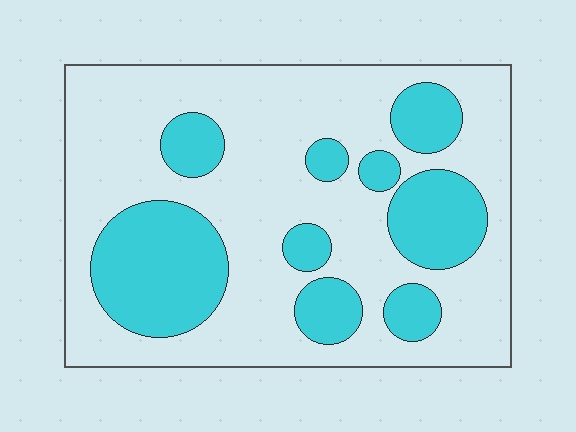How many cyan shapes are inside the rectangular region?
9.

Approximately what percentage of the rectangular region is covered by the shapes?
Approximately 30%.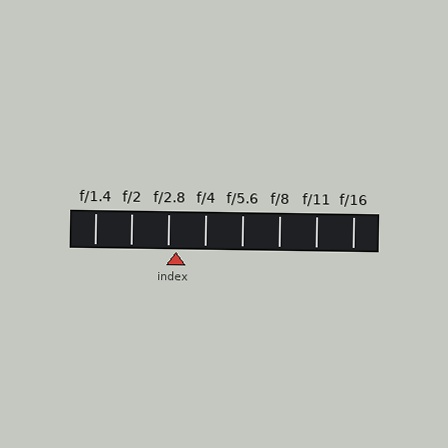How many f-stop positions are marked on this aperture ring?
There are 8 f-stop positions marked.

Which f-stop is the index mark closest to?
The index mark is closest to f/2.8.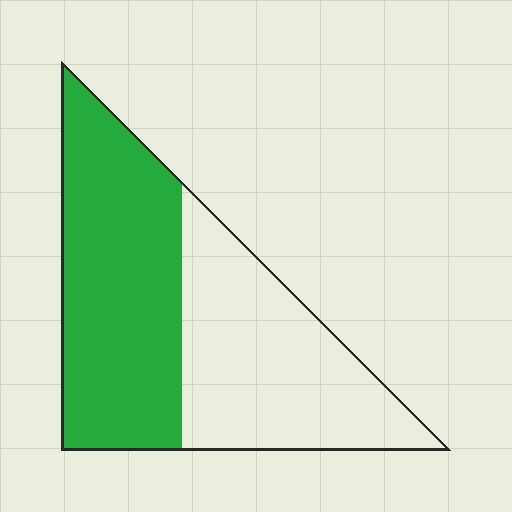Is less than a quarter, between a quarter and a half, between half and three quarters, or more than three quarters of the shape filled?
Between half and three quarters.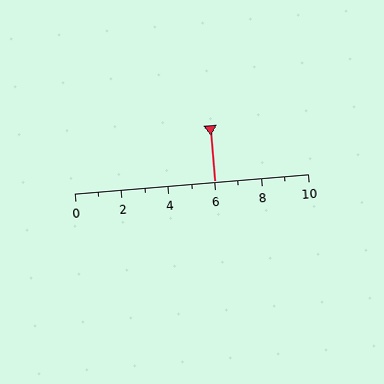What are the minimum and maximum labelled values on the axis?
The axis runs from 0 to 10.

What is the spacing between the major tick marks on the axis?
The major ticks are spaced 2 apart.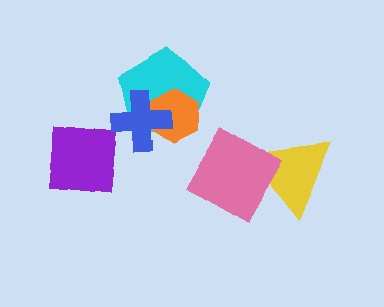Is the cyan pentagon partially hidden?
Yes, it is partially covered by another shape.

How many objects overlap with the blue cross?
2 objects overlap with the blue cross.